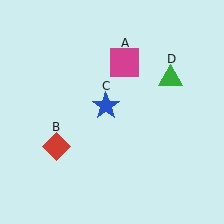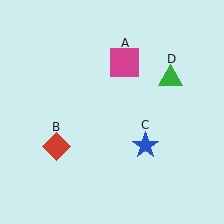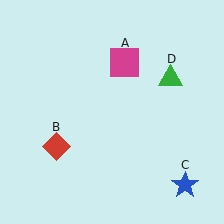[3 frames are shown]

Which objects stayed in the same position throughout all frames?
Magenta square (object A) and red diamond (object B) and green triangle (object D) remained stationary.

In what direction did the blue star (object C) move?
The blue star (object C) moved down and to the right.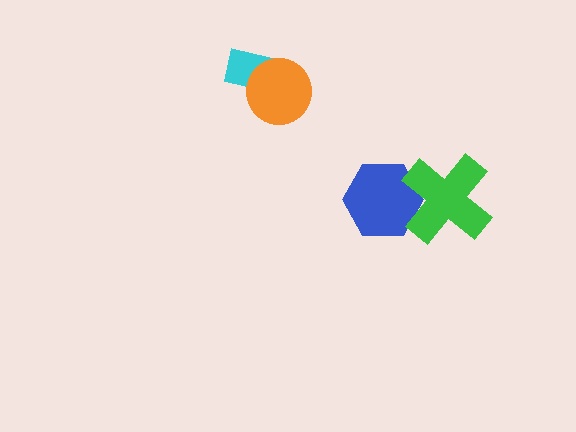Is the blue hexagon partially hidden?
Yes, it is partially covered by another shape.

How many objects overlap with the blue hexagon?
1 object overlaps with the blue hexagon.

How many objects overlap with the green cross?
1 object overlaps with the green cross.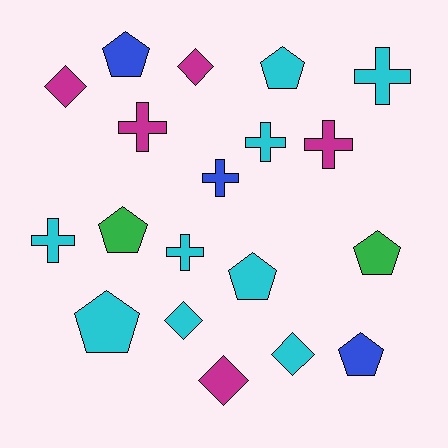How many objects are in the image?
There are 19 objects.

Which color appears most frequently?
Cyan, with 9 objects.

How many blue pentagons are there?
There are 2 blue pentagons.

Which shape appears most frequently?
Cross, with 7 objects.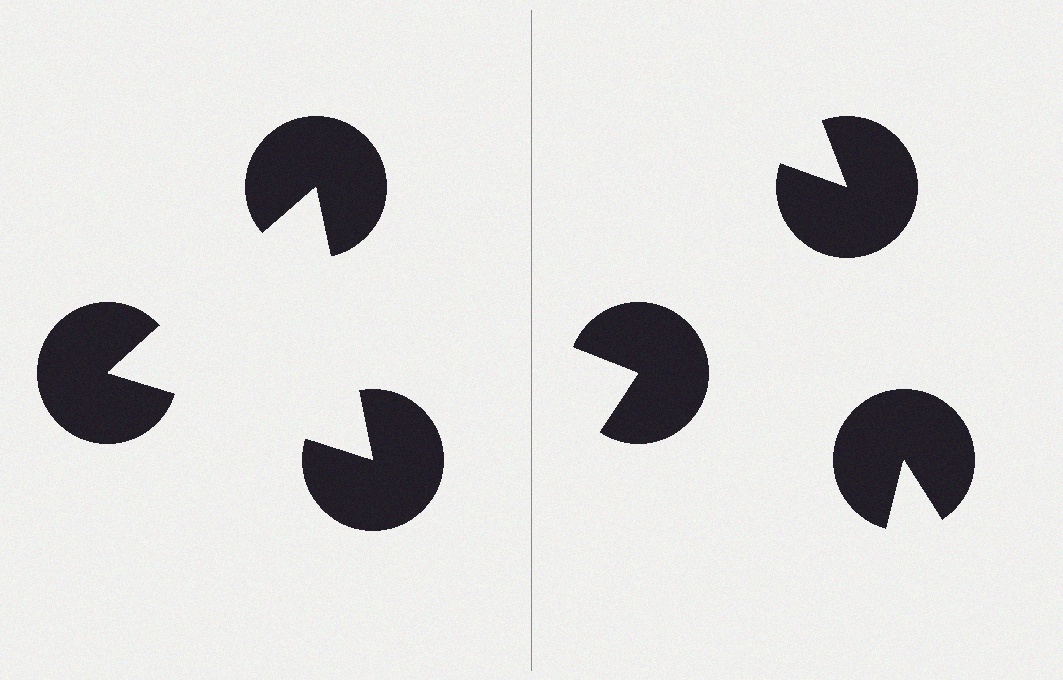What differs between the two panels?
The pac-man discs are positioned identically on both sides; only the wedge orientations differ. On the left they align to a triangle; on the right they are misaligned.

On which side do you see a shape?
An illusory triangle appears on the left side. On the right side the wedge cuts are rotated, so no coherent shape forms.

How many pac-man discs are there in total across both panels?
6 — 3 on each side.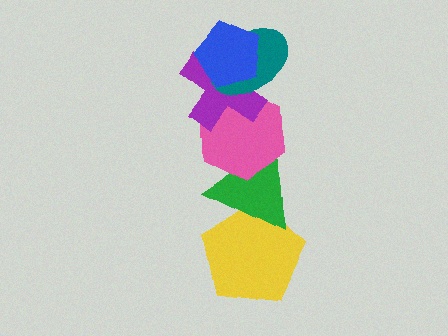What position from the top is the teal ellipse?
The teal ellipse is 2nd from the top.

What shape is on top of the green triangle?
The pink hexagon is on top of the green triangle.